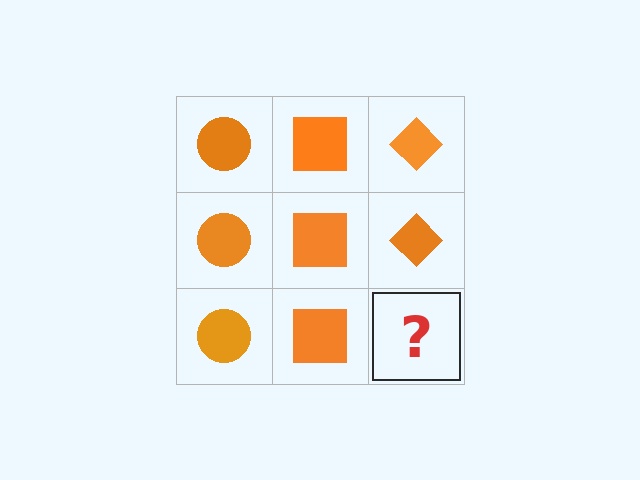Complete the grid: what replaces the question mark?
The question mark should be replaced with an orange diamond.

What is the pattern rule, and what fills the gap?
The rule is that each column has a consistent shape. The gap should be filled with an orange diamond.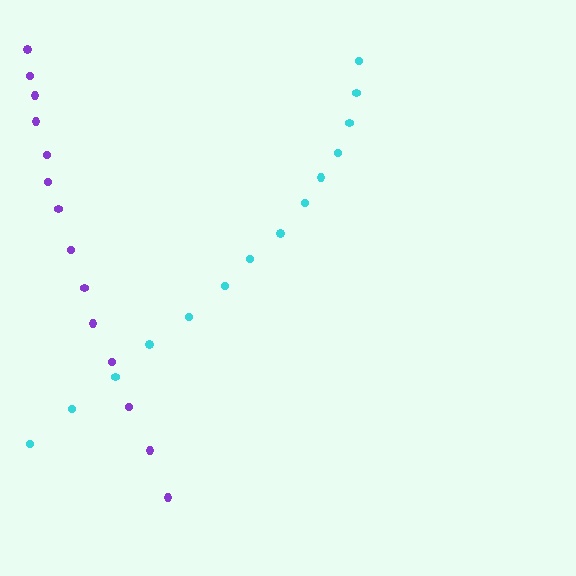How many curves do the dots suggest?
There are 2 distinct paths.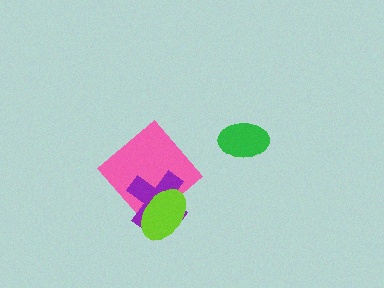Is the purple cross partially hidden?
Yes, it is partially covered by another shape.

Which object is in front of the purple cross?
The lime ellipse is in front of the purple cross.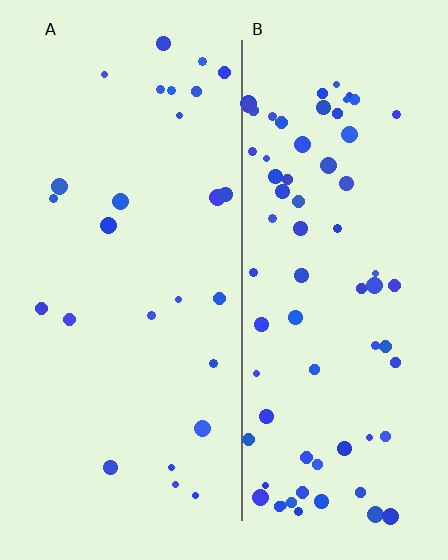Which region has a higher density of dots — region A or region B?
B (the right).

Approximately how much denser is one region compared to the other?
Approximately 2.8× — region B over region A.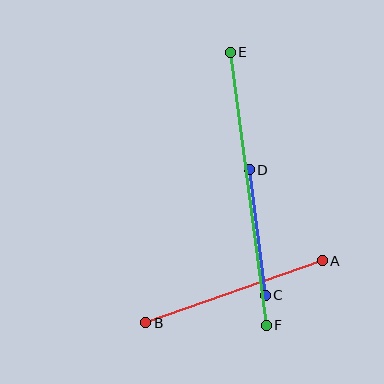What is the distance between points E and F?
The distance is approximately 275 pixels.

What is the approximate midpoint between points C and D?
The midpoint is at approximately (257, 233) pixels.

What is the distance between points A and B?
The distance is approximately 187 pixels.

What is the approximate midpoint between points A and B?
The midpoint is at approximately (234, 292) pixels.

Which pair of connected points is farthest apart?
Points E and F are farthest apart.